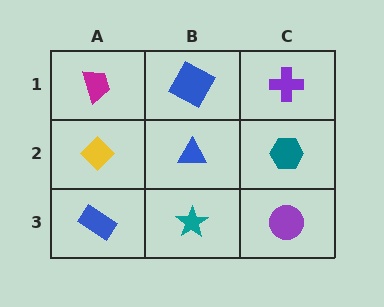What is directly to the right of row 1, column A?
A blue square.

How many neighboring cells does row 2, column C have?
3.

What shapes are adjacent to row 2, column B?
A blue square (row 1, column B), a teal star (row 3, column B), a yellow diamond (row 2, column A), a teal hexagon (row 2, column C).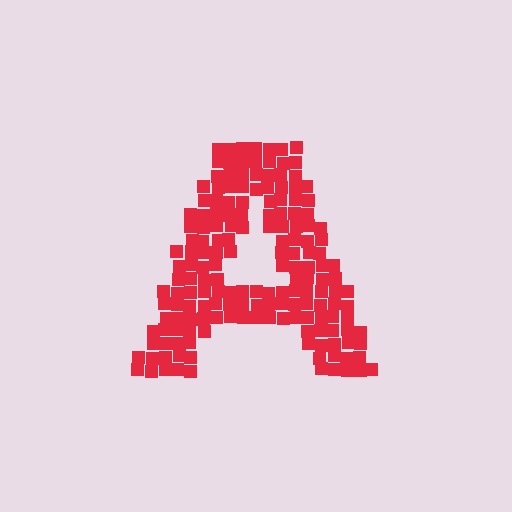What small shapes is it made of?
It is made of small squares.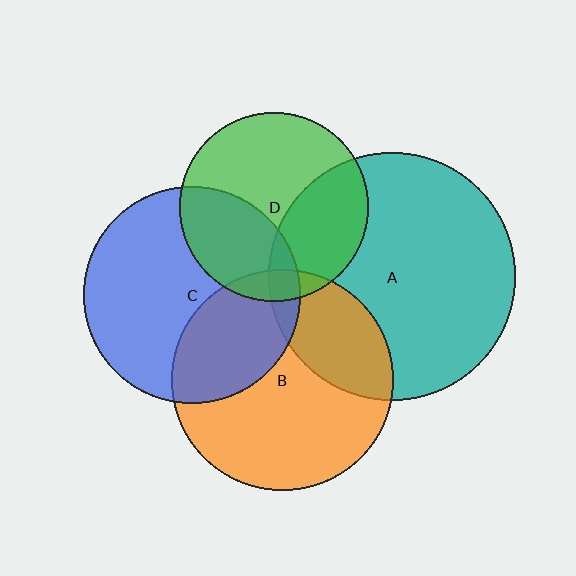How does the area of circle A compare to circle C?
Approximately 1.3 times.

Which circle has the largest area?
Circle A (teal).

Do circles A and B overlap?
Yes.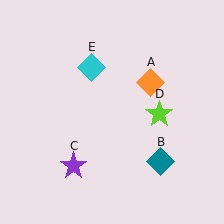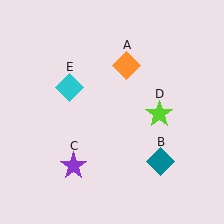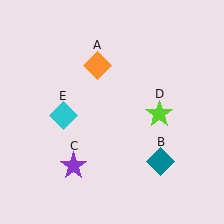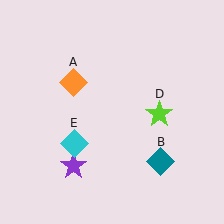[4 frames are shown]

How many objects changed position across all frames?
2 objects changed position: orange diamond (object A), cyan diamond (object E).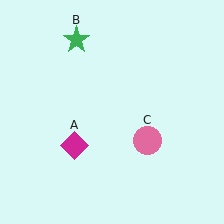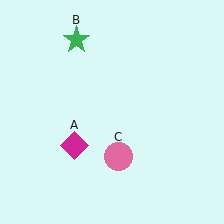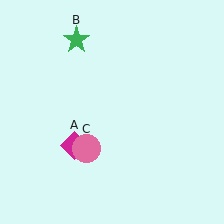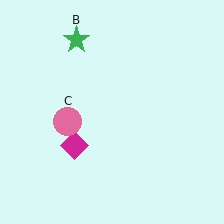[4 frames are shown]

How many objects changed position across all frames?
1 object changed position: pink circle (object C).